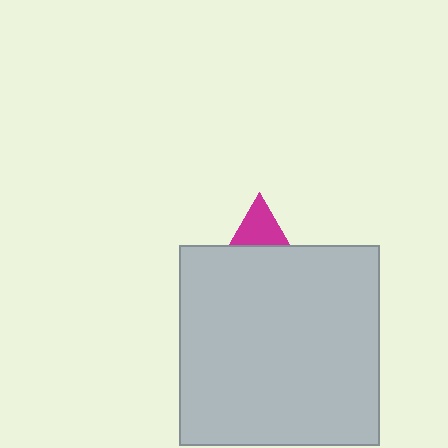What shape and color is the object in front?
The object in front is a light gray square.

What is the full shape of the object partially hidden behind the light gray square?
The partially hidden object is a magenta triangle.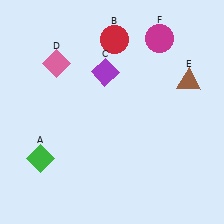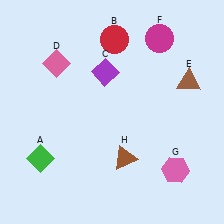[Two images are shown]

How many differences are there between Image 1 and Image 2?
There are 2 differences between the two images.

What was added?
A pink hexagon (G), a brown triangle (H) were added in Image 2.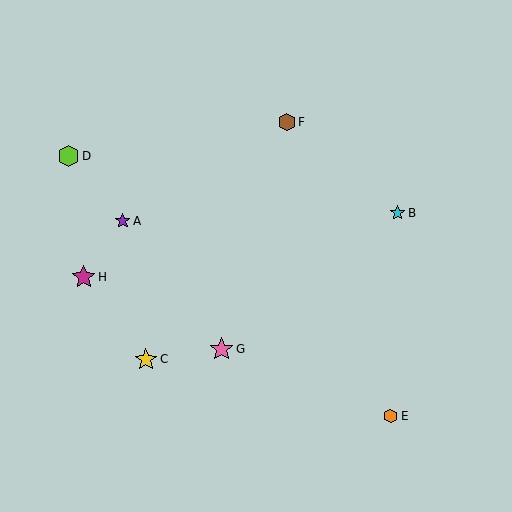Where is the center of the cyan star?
The center of the cyan star is at (398, 213).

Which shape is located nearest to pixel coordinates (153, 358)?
The yellow star (labeled C) at (146, 359) is nearest to that location.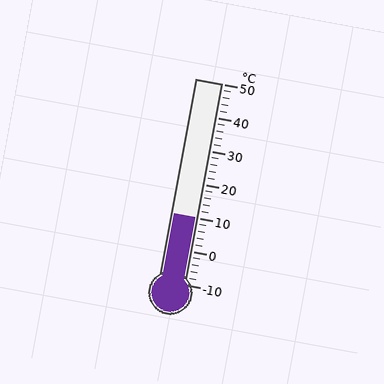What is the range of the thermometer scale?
The thermometer scale ranges from -10°C to 50°C.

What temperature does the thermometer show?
The thermometer shows approximately 10°C.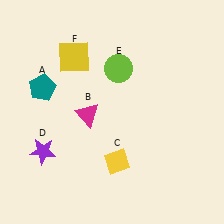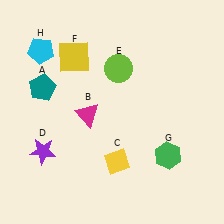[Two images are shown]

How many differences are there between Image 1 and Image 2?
There are 2 differences between the two images.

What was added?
A green hexagon (G), a cyan pentagon (H) were added in Image 2.